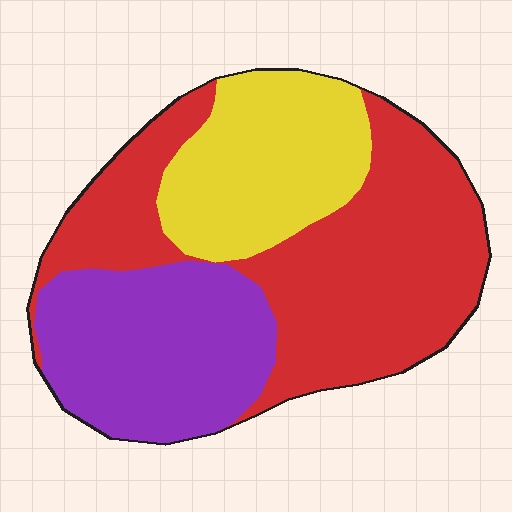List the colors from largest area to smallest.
From largest to smallest: red, purple, yellow.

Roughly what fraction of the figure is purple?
Purple covers around 30% of the figure.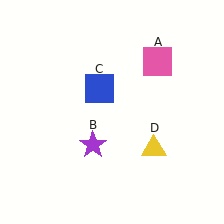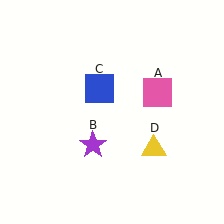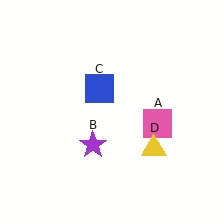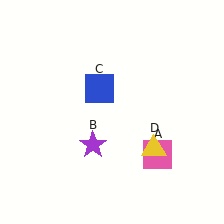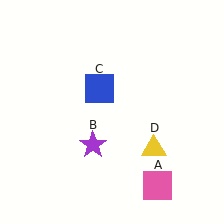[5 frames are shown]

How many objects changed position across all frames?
1 object changed position: pink square (object A).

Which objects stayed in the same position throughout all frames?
Purple star (object B) and blue square (object C) and yellow triangle (object D) remained stationary.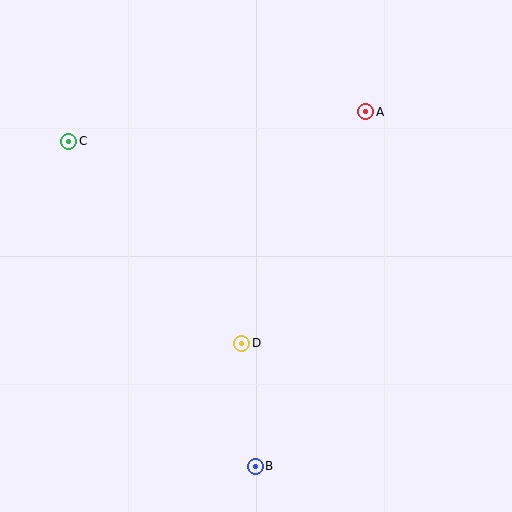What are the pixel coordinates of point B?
Point B is at (255, 466).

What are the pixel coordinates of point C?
Point C is at (69, 141).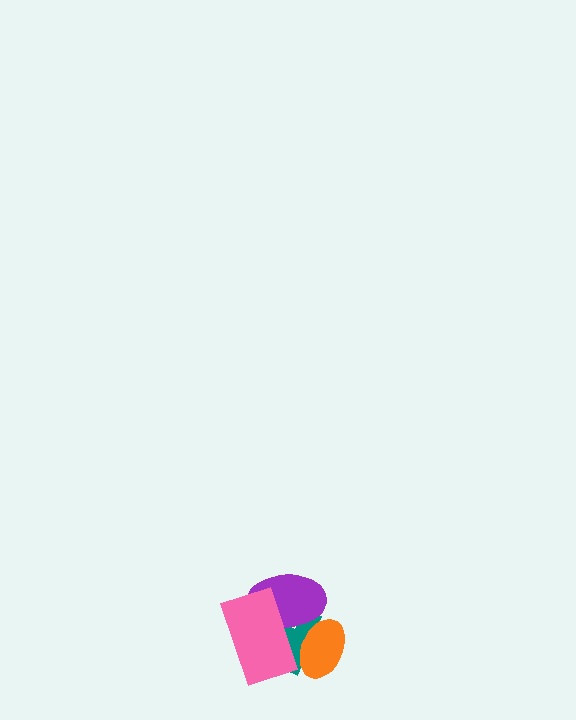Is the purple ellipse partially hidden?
Yes, it is partially covered by another shape.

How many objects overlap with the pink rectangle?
3 objects overlap with the pink rectangle.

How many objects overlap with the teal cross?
3 objects overlap with the teal cross.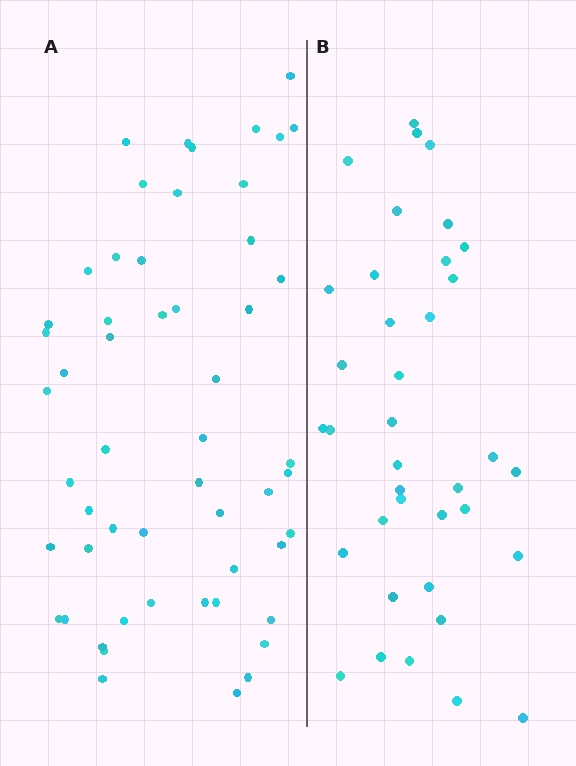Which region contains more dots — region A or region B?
Region A (the left region) has more dots.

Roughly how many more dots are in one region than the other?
Region A has approximately 15 more dots than region B.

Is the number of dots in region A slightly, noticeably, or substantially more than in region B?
Region A has substantially more. The ratio is roughly 1.5 to 1.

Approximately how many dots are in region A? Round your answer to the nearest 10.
About 50 dots. (The exact count is 54, which rounds to 50.)